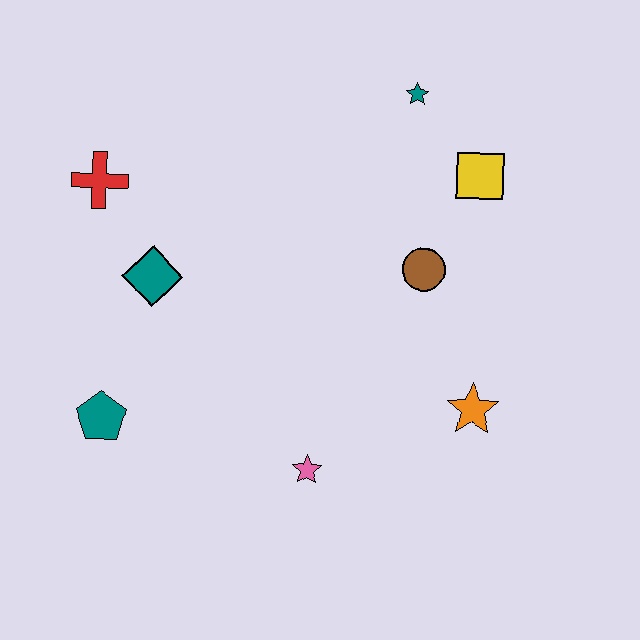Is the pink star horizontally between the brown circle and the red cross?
Yes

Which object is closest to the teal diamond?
The red cross is closest to the teal diamond.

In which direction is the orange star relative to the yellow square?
The orange star is below the yellow square.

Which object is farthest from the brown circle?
The teal pentagon is farthest from the brown circle.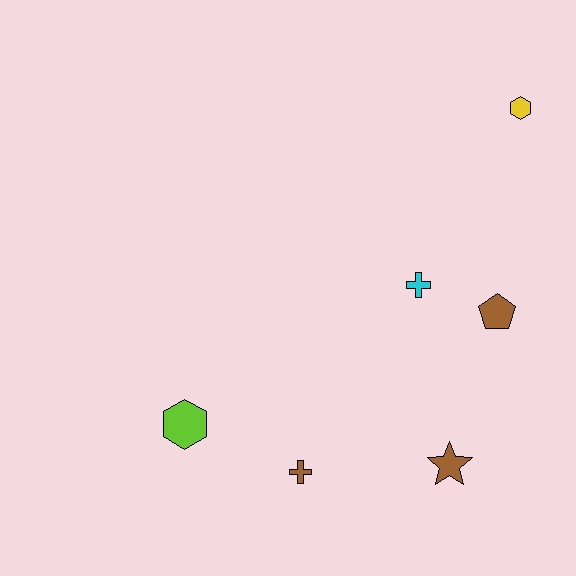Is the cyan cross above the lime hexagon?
Yes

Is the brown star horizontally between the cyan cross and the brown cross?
No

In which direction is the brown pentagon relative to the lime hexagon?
The brown pentagon is to the right of the lime hexagon.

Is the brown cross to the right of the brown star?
No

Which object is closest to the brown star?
The brown cross is closest to the brown star.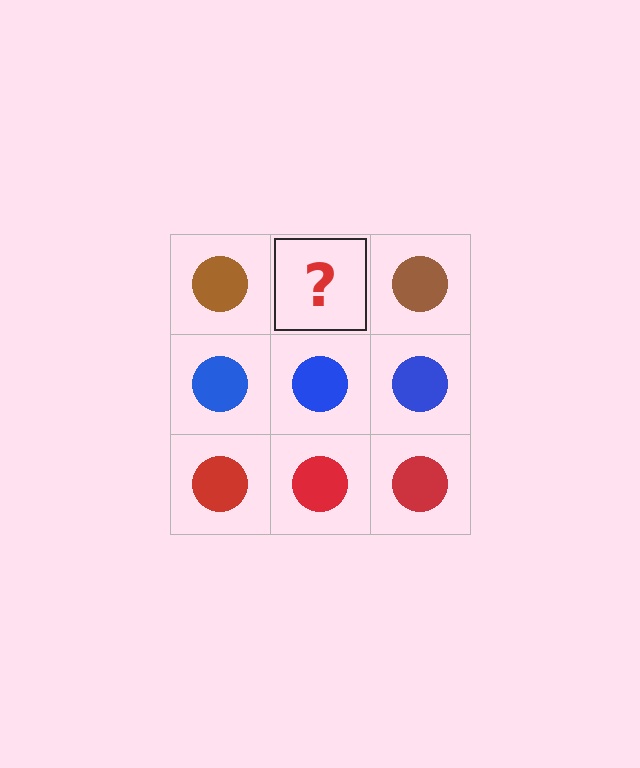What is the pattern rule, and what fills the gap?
The rule is that each row has a consistent color. The gap should be filled with a brown circle.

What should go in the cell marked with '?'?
The missing cell should contain a brown circle.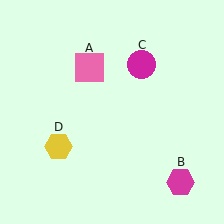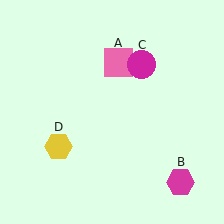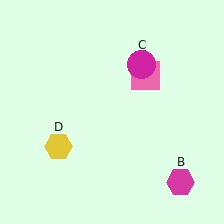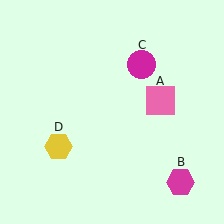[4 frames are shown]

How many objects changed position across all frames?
1 object changed position: pink square (object A).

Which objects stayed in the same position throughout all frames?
Magenta hexagon (object B) and magenta circle (object C) and yellow hexagon (object D) remained stationary.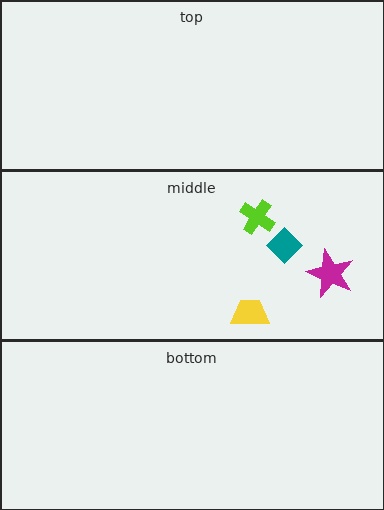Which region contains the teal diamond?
The middle region.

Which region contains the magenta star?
The middle region.